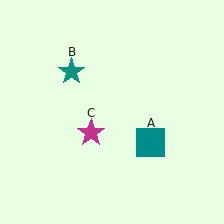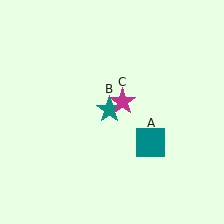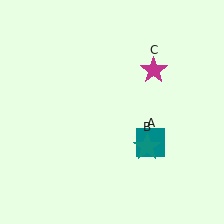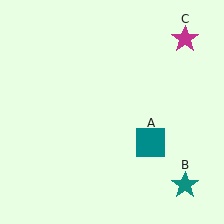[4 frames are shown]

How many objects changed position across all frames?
2 objects changed position: teal star (object B), magenta star (object C).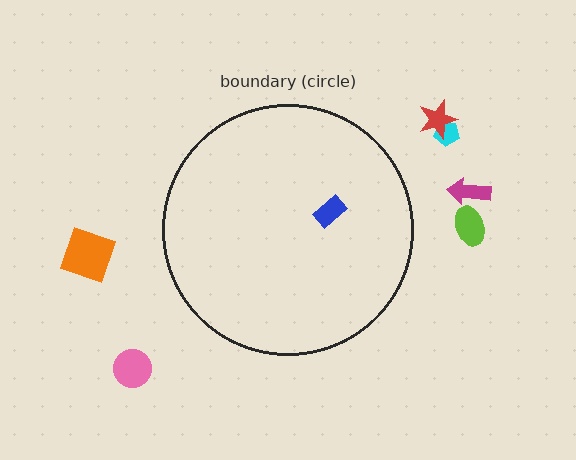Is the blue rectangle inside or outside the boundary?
Inside.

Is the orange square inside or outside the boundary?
Outside.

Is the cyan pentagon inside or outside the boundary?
Outside.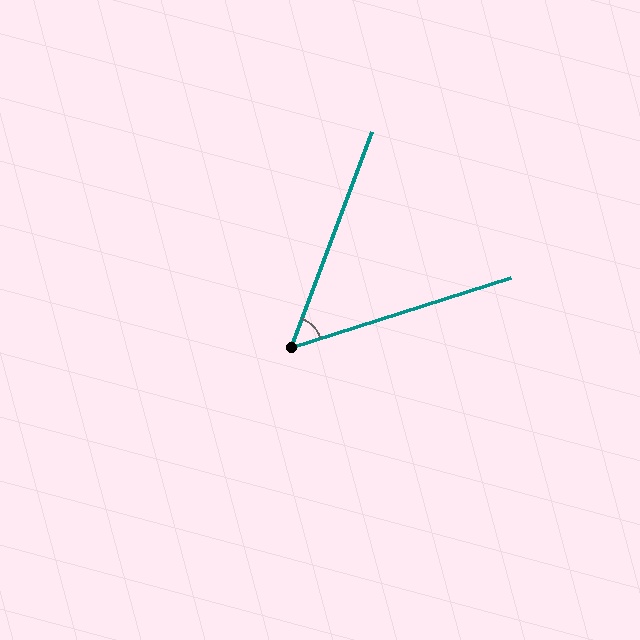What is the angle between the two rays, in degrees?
Approximately 52 degrees.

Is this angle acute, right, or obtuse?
It is acute.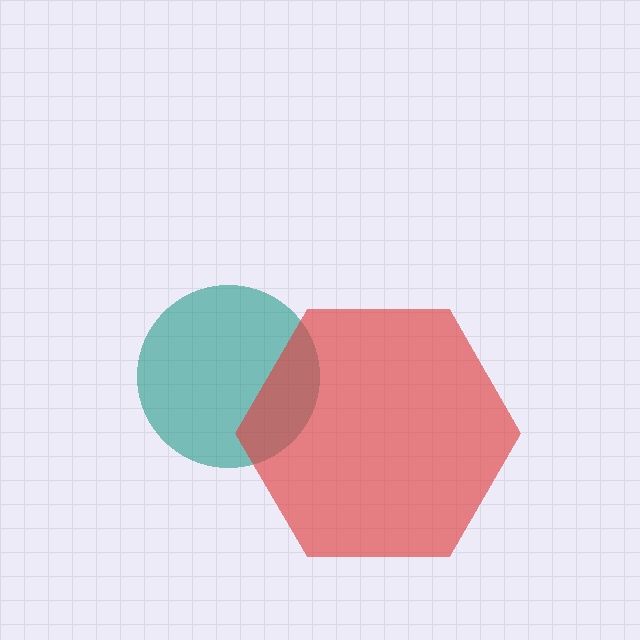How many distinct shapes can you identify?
There are 2 distinct shapes: a teal circle, a red hexagon.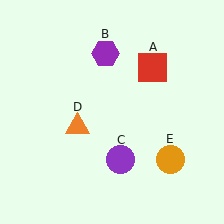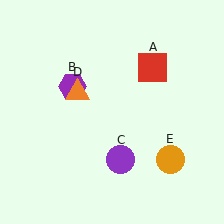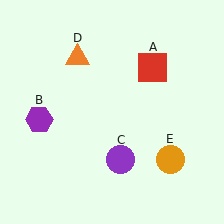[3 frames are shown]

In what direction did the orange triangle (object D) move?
The orange triangle (object D) moved up.